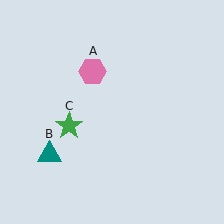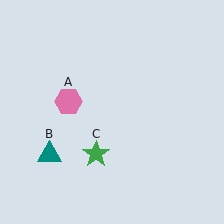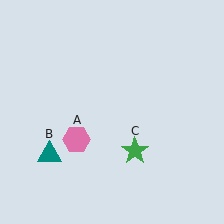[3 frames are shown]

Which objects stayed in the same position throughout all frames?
Teal triangle (object B) remained stationary.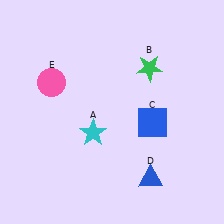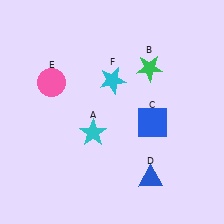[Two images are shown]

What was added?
A cyan star (F) was added in Image 2.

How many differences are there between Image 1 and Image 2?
There is 1 difference between the two images.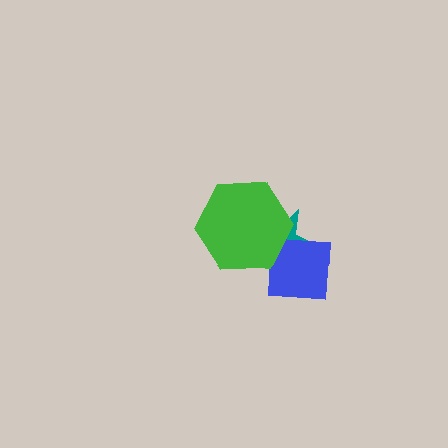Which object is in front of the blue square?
The green hexagon is in front of the blue square.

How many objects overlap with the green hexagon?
2 objects overlap with the green hexagon.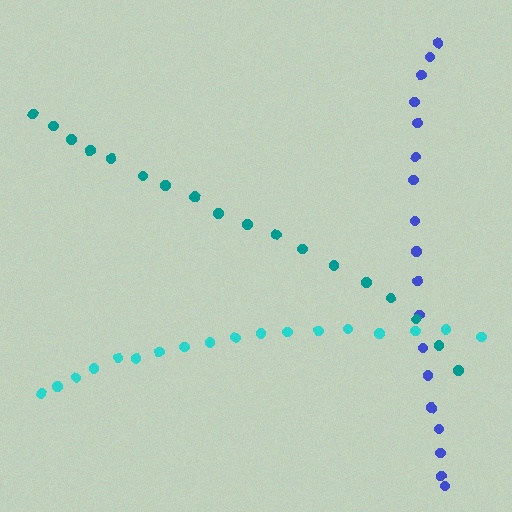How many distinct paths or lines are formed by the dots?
There are 3 distinct paths.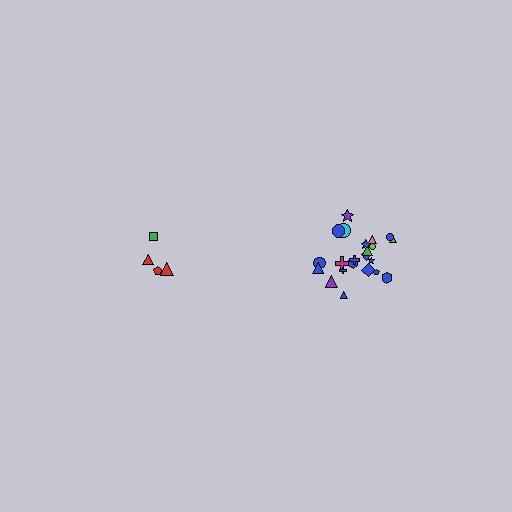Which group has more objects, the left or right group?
The right group.